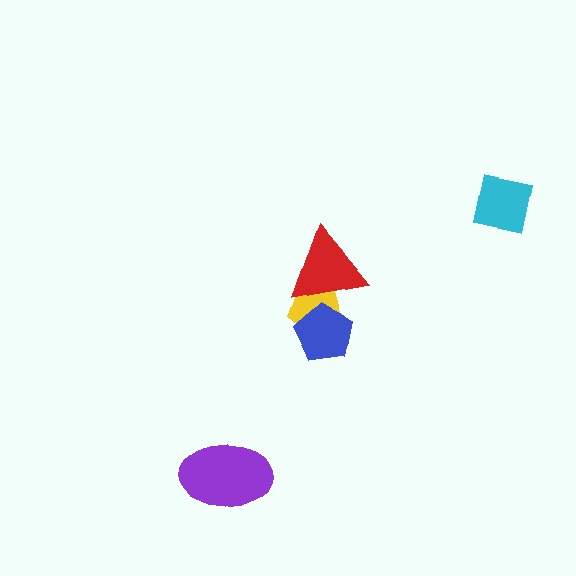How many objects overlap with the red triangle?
2 objects overlap with the red triangle.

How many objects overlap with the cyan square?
0 objects overlap with the cyan square.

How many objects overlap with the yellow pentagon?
2 objects overlap with the yellow pentagon.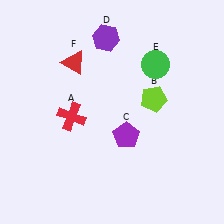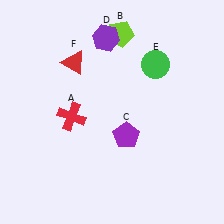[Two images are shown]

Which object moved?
The lime pentagon (B) moved up.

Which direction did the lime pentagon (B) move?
The lime pentagon (B) moved up.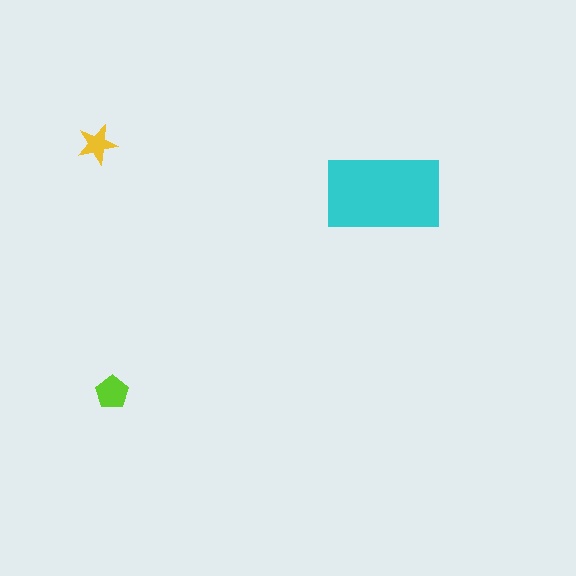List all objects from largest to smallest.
The cyan rectangle, the lime pentagon, the yellow star.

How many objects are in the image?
There are 3 objects in the image.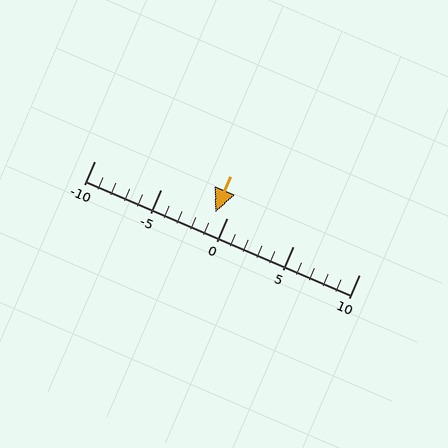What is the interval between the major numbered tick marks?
The major tick marks are spaced 5 units apart.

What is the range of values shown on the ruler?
The ruler shows values from -10 to 10.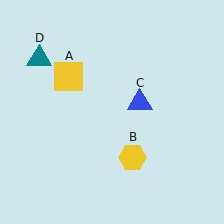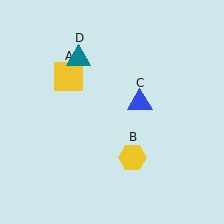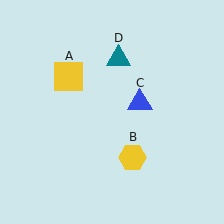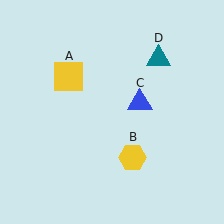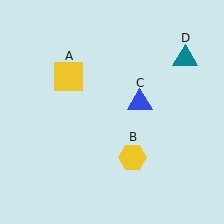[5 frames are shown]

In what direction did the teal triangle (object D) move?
The teal triangle (object D) moved right.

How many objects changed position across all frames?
1 object changed position: teal triangle (object D).